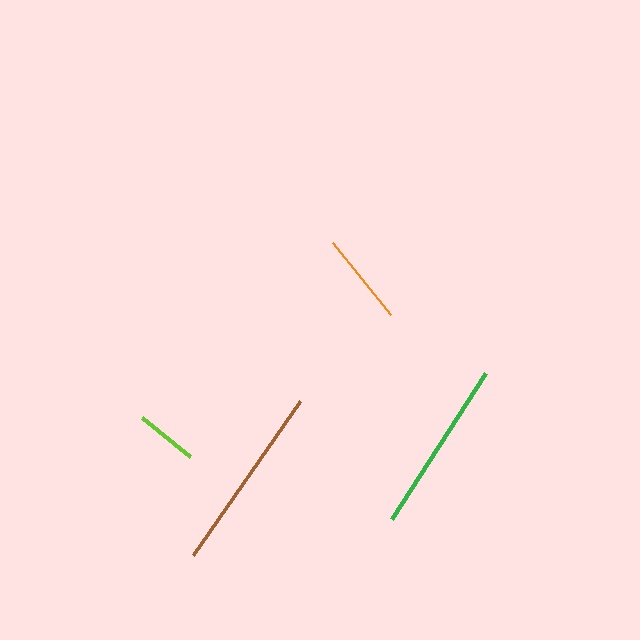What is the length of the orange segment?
The orange segment is approximately 92 pixels long.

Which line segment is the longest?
The brown line is the longest at approximately 188 pixels.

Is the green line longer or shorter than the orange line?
The green line is longer than the orange line.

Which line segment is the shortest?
The lime line is the shortest at approximately 63 pixels.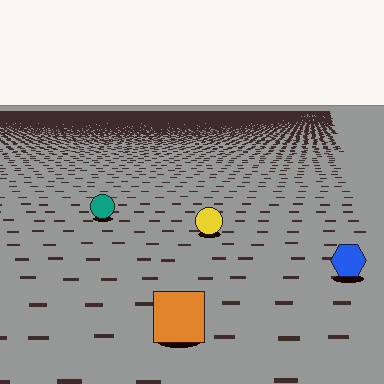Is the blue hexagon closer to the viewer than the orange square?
No. The orange square is closer — you can tell from the texture gradient: the ground texture is coarser near it.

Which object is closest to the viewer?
The orange square is closest. The texture marks near it are larger and more spread out.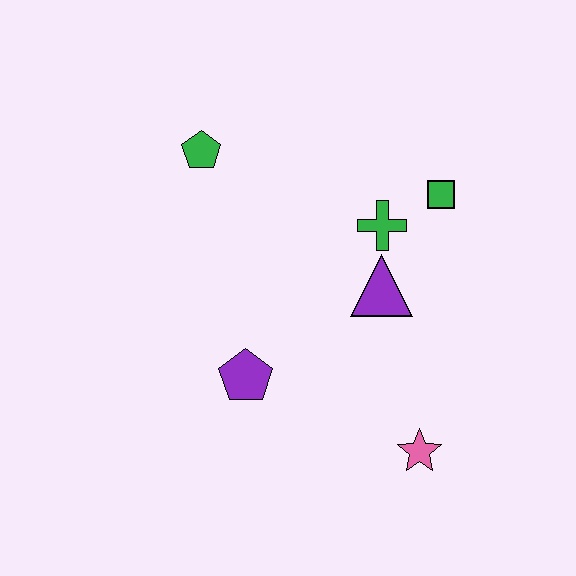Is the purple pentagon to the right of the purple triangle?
No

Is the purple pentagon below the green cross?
Yes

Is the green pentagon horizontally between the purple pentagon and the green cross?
No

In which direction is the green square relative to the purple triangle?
The green square is above the purple triangle.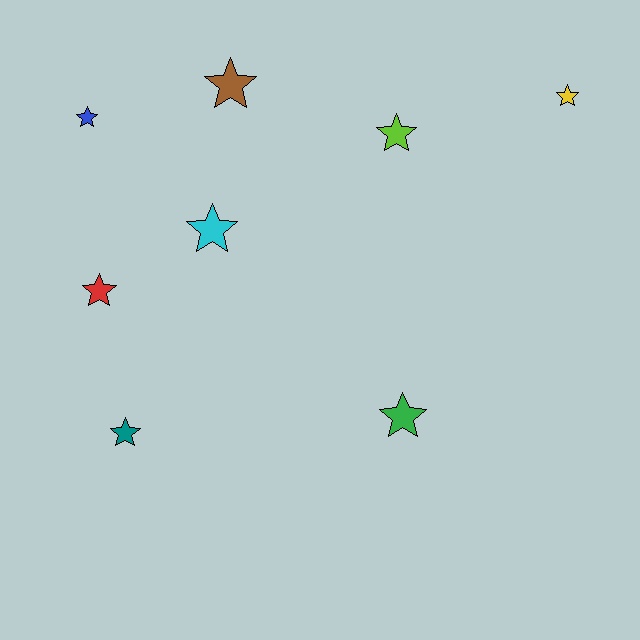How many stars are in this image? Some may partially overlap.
There are 8 stars.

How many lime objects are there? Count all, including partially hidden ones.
There is 1 lime object.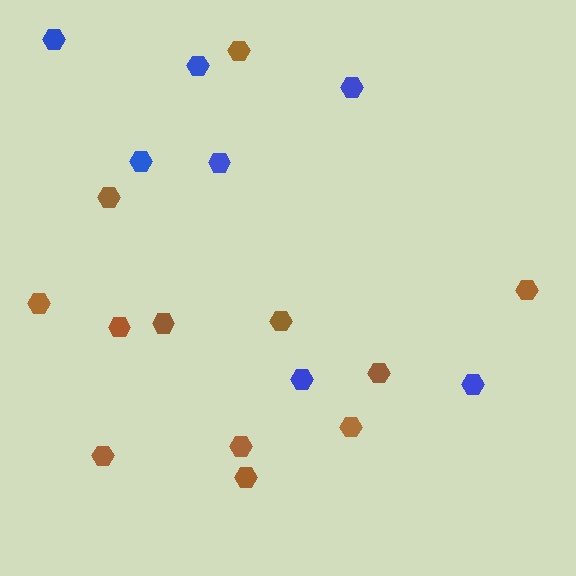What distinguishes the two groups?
There are 2 groups: one group of blue hexagons (7) and one group of brown hexagons (12).